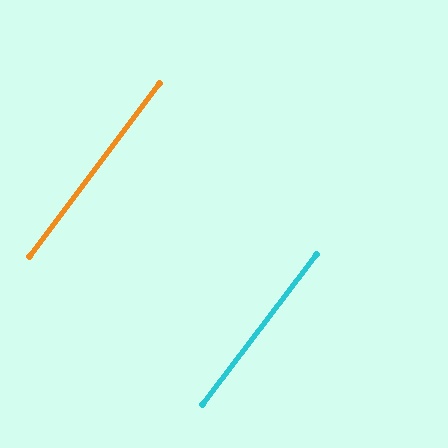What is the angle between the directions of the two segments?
Approximately 0 degrees.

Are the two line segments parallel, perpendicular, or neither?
Parallel — their directions differ by only 0.1°.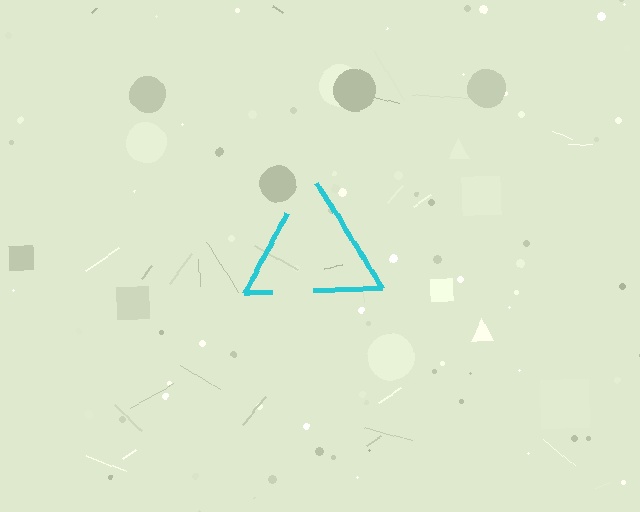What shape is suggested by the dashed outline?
The dashed outline suggests a triangle.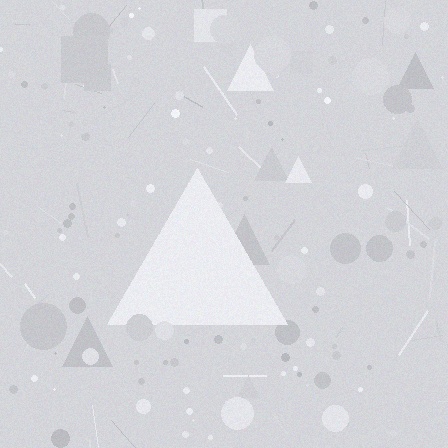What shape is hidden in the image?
A triangle is hidden in the image.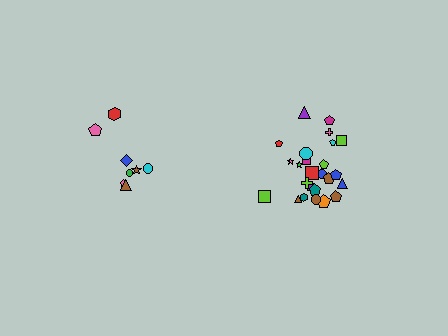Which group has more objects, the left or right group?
The right group.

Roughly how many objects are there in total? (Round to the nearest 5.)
Roughly 35 objects in total.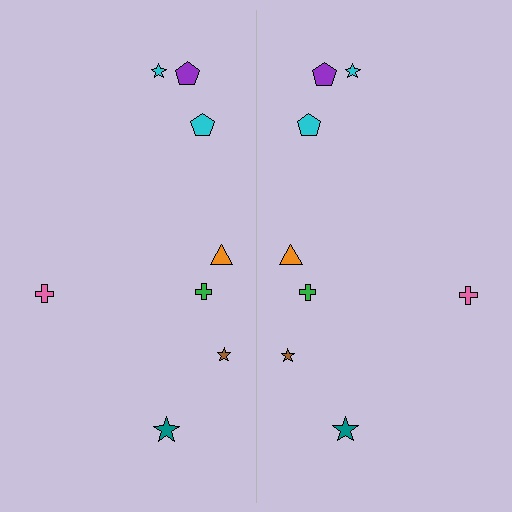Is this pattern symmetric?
Yes, this pattern has bilateral (reflection) symmetry.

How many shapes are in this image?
There are 16 shapes in this image.